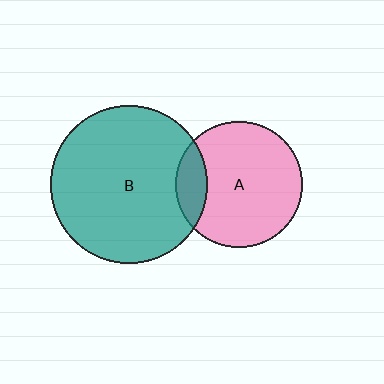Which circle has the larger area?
Circle B (teal).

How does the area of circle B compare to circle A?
Approximately 1.5 times.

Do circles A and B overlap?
Yes.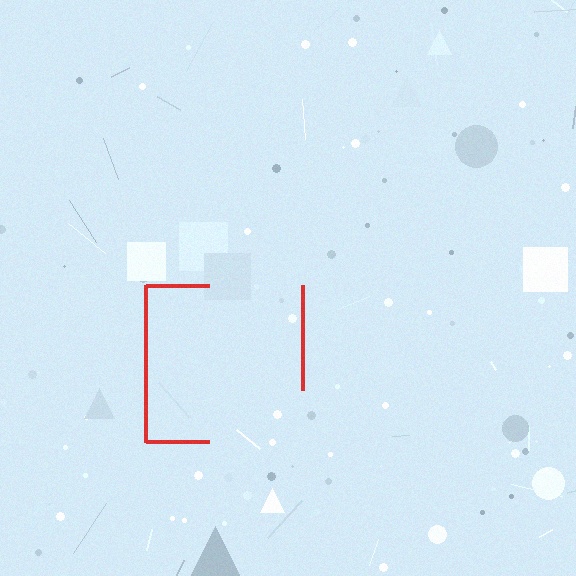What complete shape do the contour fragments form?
The contour fragments form a square.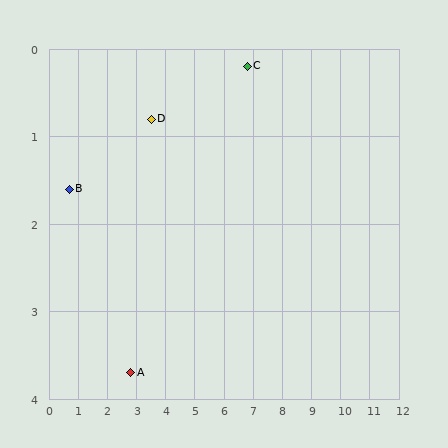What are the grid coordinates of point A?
Point A is at approximately (2.8, 3.7).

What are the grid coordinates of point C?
Point C is at approximately (6.8, 0.2).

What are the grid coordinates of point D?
Point D is at approximately (3.5, 0.8).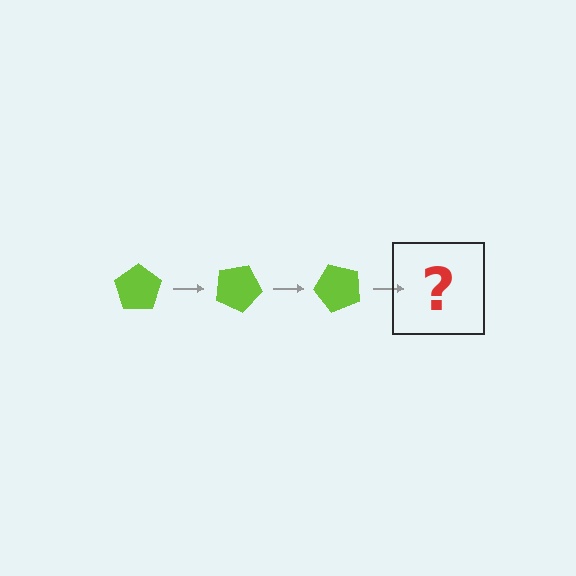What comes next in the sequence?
The next element should be a lime pentagon rotated 75 degrees.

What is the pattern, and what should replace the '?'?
The pattern is that the pentagon rotates 25 degrees each step. The '?' should be a lime pentagon rotated 75 degrees.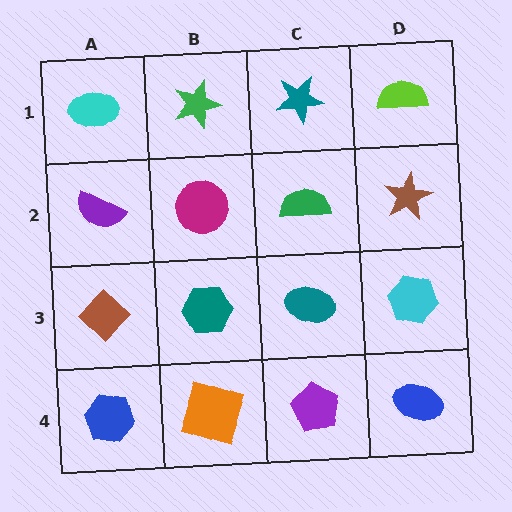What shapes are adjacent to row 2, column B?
A green star (row 1, column B), a teal hexagon (row 3, column B), a purple semicircle (row 2, column A), a green semicircle (row 2, column C).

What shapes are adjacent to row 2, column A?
A cyan ellipse (row 1, column A), a brown diamond (row 3, column A), a magenta circle (row 2, column B).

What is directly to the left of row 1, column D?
A teal star.